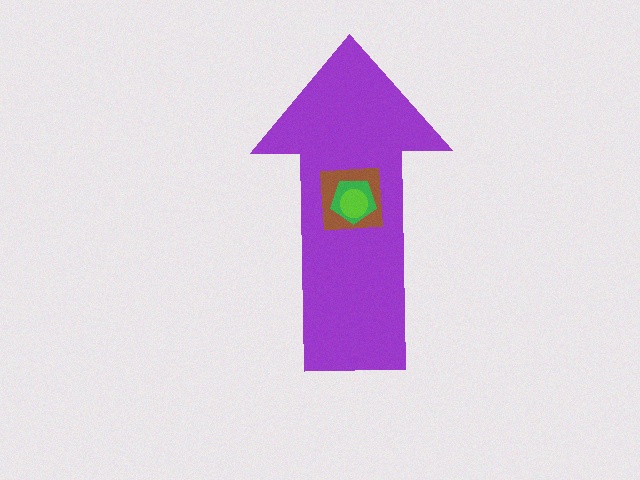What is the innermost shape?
The lime circle.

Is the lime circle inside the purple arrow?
Yes.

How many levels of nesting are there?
4.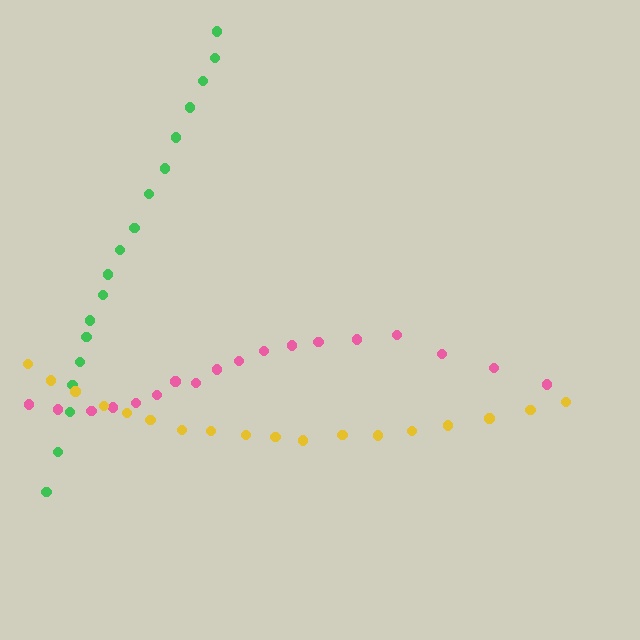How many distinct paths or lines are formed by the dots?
There are 3 distinct paths.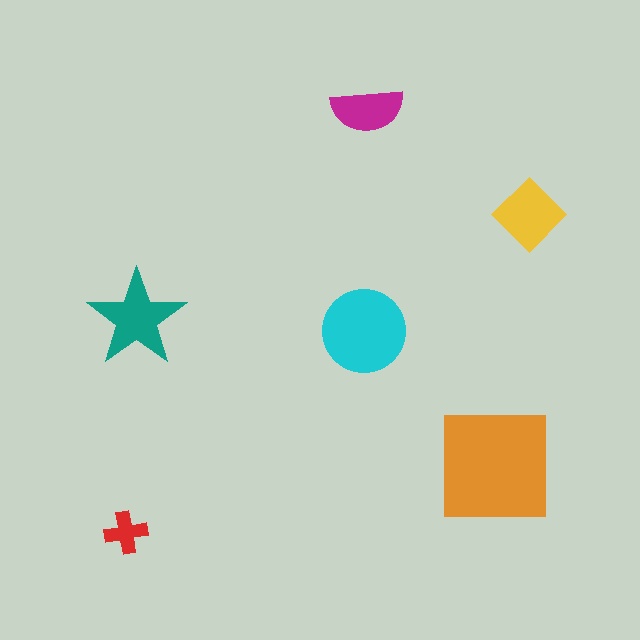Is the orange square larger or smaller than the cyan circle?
Larger.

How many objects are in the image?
There are 6 objects in the image.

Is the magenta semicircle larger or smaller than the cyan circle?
Smaller.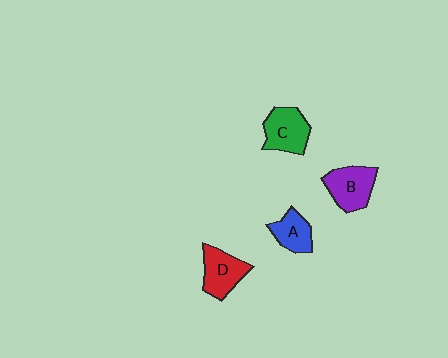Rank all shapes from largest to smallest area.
From largest to smallest: B (purple), C (green), D (red), A (blue).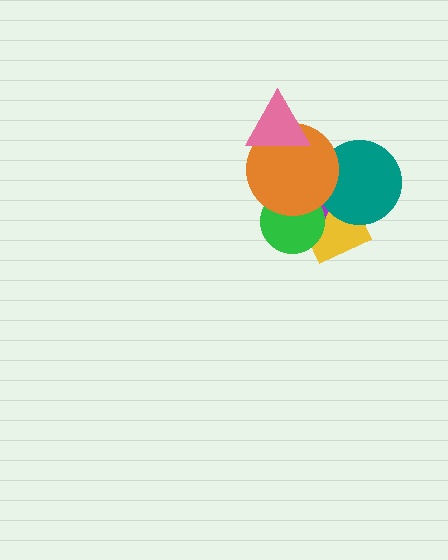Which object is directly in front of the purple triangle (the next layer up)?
The green circle is directly in front of the purple triangle.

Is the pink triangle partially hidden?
No, no other shape covers it.